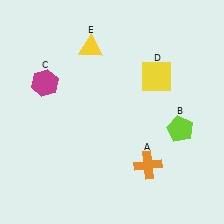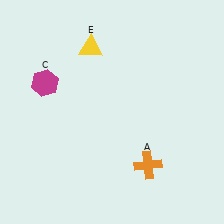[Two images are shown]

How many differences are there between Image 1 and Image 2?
There are 2 differences between the two images.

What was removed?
The yellow square (D), the lime pentagon (B) were removed in Image 2.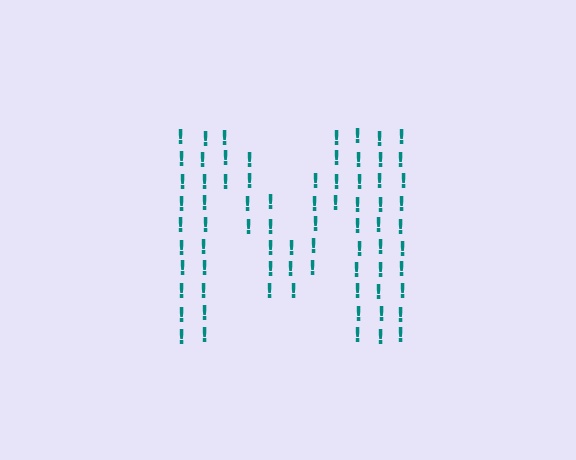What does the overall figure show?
The overall figure shows the letter M.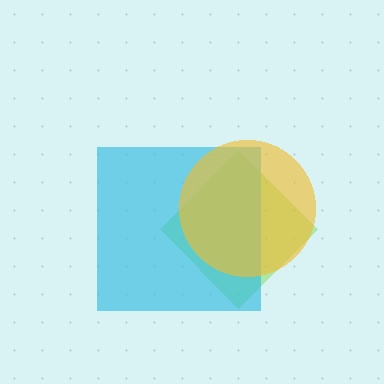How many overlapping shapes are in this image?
There are 3 overlapping shapes in the image.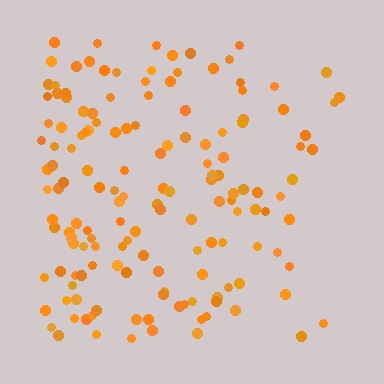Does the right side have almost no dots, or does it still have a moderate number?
Still a moderate number, just noticeably fewer than the left.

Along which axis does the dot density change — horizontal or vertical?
Horizontal.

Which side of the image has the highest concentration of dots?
The left.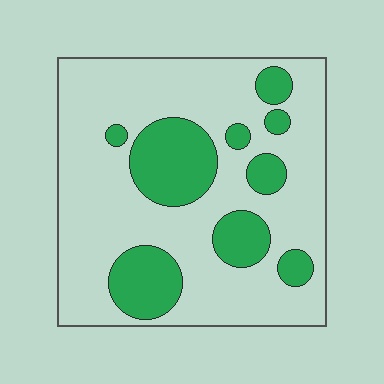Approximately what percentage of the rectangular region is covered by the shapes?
Approximately 25%.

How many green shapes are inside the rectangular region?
9.